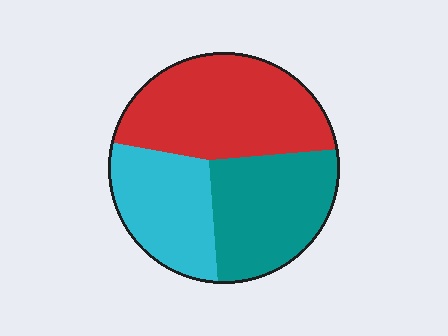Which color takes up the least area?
Cyan, at roughly 25%.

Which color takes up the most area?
Red, at roughly 40%.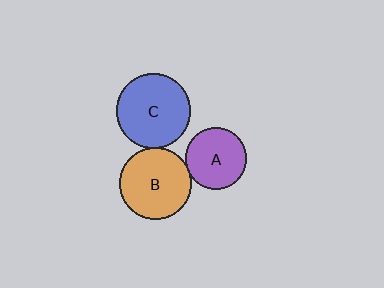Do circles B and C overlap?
Yes.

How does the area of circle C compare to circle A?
Approximately 1.5 times.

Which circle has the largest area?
Circle C (blue).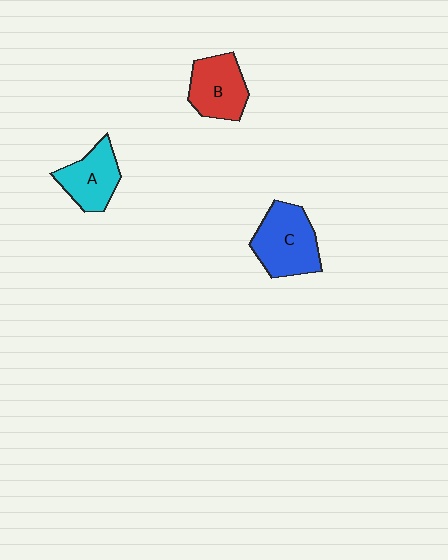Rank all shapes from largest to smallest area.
From largest to smallest: C (blue), B (red), A (cyan).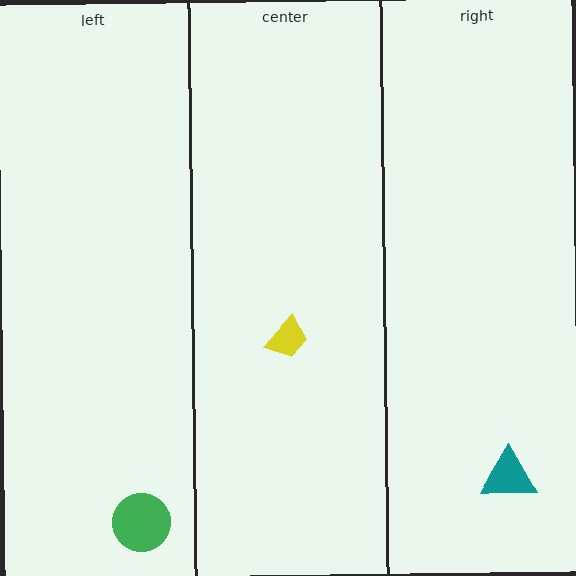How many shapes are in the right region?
1.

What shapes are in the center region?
The yellow trapezoid.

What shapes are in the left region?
The green circle.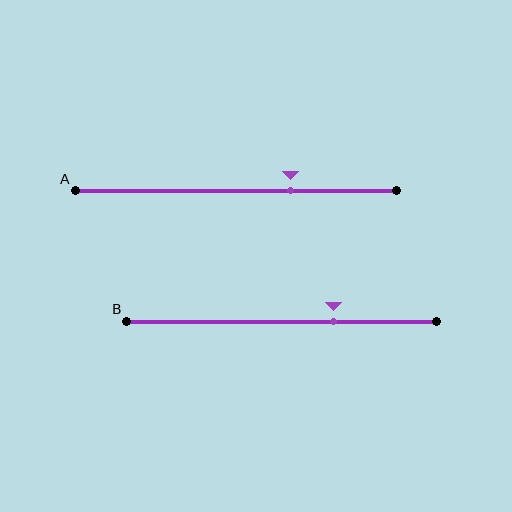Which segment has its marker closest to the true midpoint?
Segment B has its marker closest to the true midpoint.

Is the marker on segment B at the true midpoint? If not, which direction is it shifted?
No, the marker on segment B is shifted to the right by about 17% of the segment length.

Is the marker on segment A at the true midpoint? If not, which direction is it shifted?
No, the marker on segment A is shifted to the right by about 17% of the segment length.